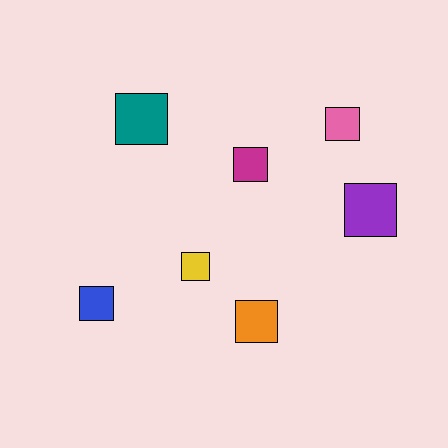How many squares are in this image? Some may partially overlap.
There are 7 squares.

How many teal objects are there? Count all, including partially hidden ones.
There is 1 teal object.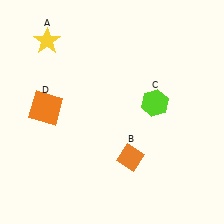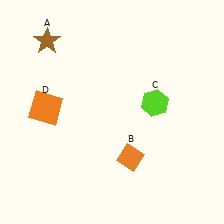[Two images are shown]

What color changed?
The star (A) changed from yellow in Image 1 to brown in Image 2.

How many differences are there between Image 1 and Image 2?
There is 1 difference between the two images.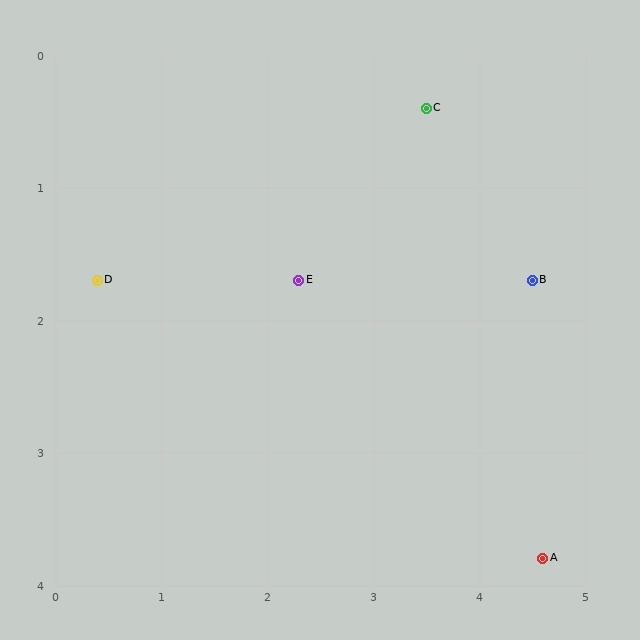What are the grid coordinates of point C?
Point C is at approximately (3.5, 0.4).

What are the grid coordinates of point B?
Point B is at approximately (4.5, 1.7).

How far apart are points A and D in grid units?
Points A and D are about 4.7 grid units apart.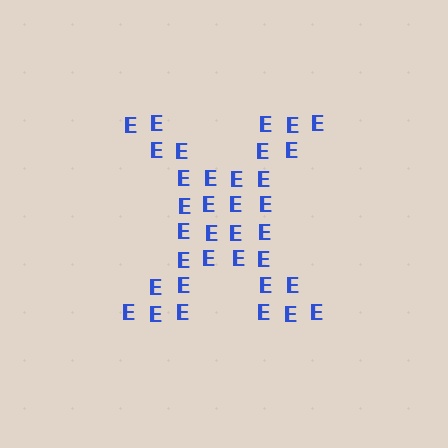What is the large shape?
The large shape is the letter X.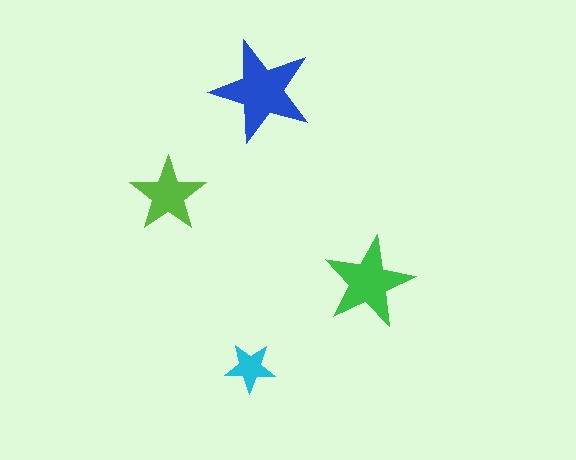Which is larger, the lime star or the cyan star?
The lime one.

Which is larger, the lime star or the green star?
The green one.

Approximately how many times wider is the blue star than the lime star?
About 1.5 times wider.